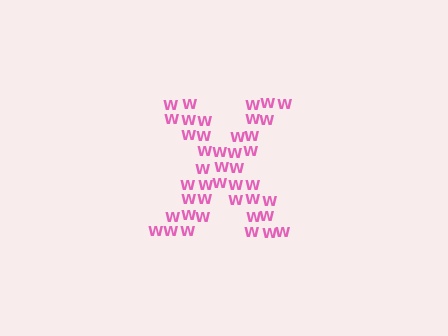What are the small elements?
The small elements are letter W's.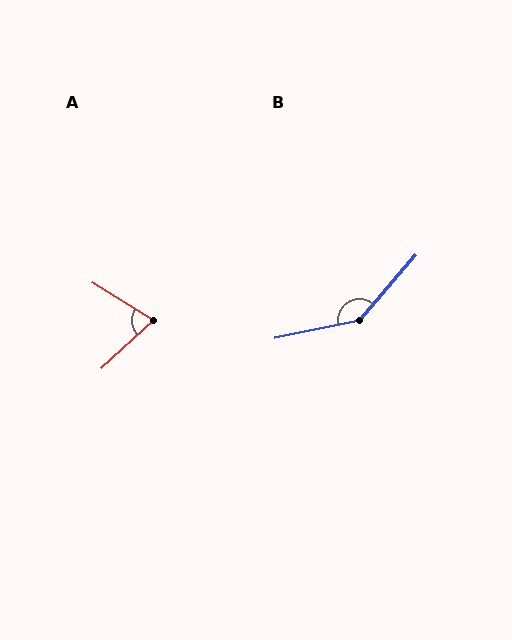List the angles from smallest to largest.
A (74°), B (142°).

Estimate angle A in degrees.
Approximately 74 degrees.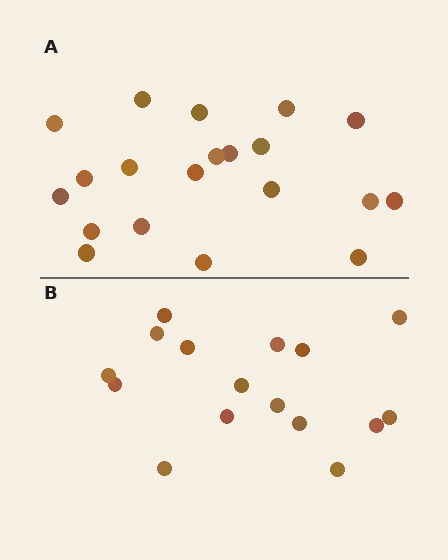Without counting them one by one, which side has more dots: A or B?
Region A (the top region) has more dots.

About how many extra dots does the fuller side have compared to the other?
Region A has about 4 more dots than region B.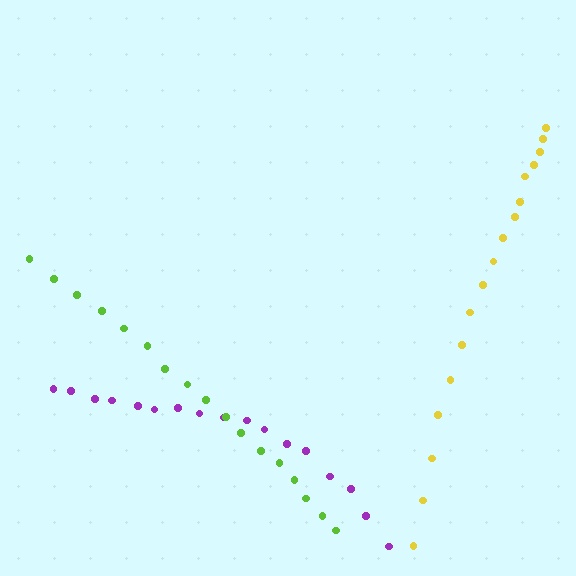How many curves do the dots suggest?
There are 3 distinct paths.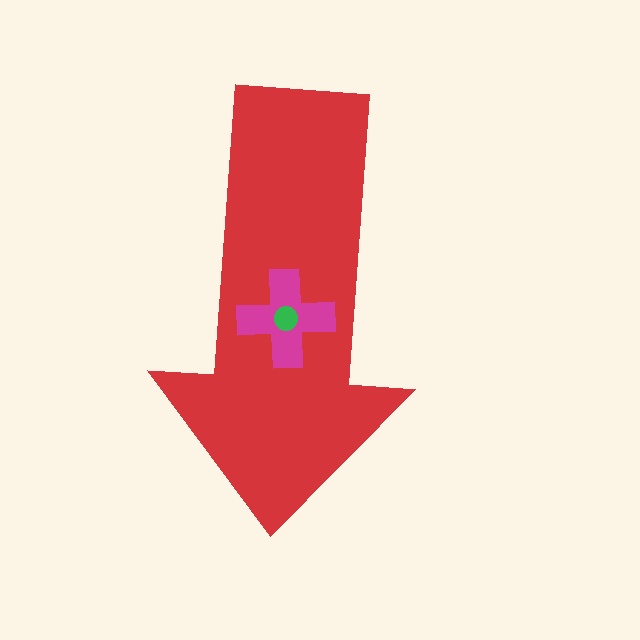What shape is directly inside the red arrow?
The magenta cross.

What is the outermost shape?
The red arrow.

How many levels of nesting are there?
3.